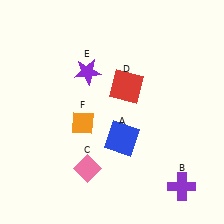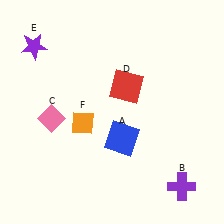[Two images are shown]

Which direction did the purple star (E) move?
The purple star (E) moved left.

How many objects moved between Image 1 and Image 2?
2 objects moved between the two images.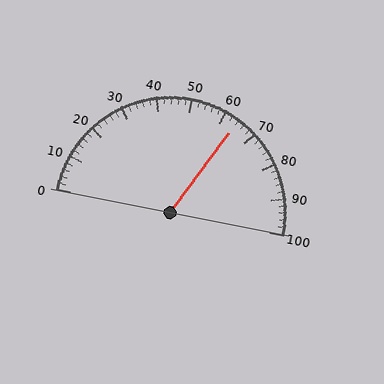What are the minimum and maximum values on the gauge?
The gauge ranges from 0 to 100.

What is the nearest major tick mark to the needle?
The nearest major tick mark is 60.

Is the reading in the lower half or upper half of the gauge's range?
The reading is in the upper half of the range (0 to 100).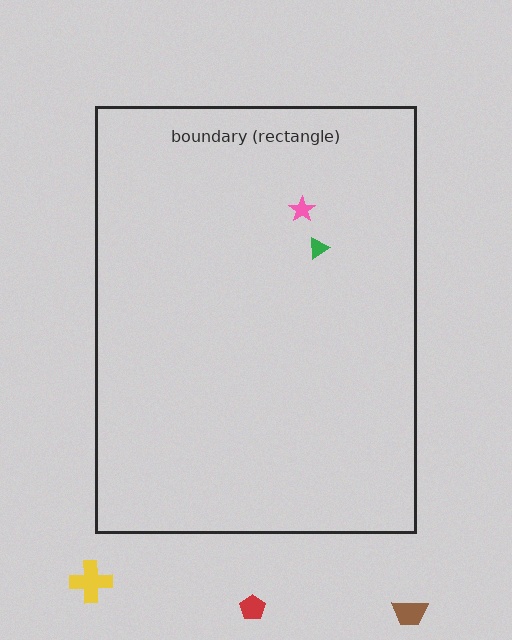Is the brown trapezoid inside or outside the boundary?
Outside.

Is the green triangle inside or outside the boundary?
Inside.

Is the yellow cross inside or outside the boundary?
Outside.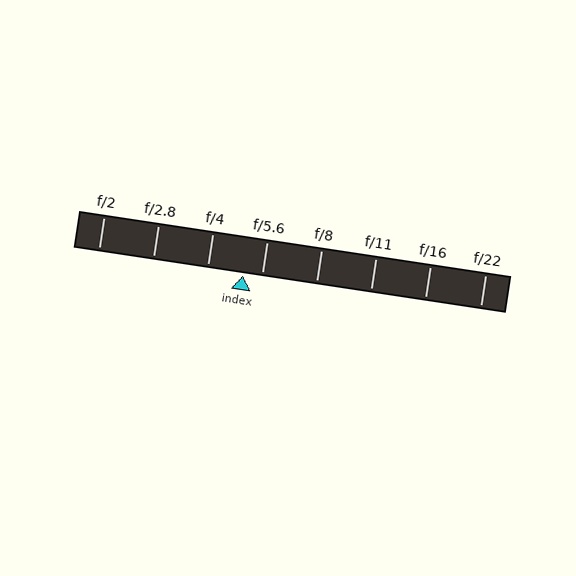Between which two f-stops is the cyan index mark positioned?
The index mark is between f/4 and f/5.6.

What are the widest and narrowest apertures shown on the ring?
The widest aperture shown is f/2 and the narrowest is f/22.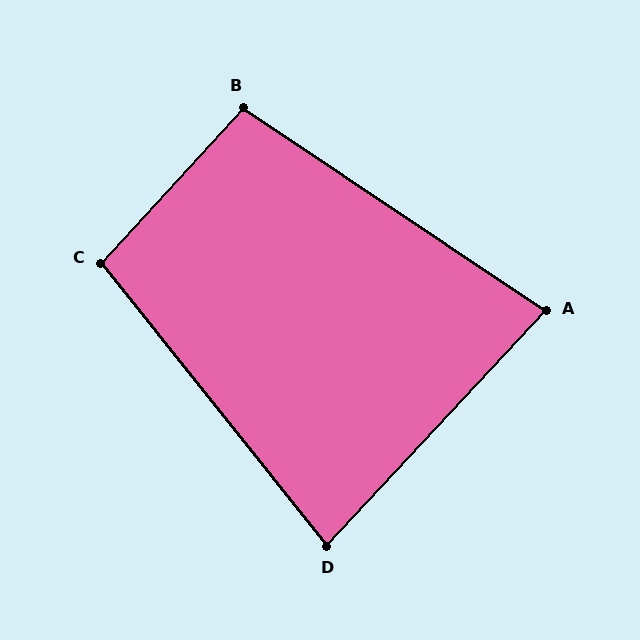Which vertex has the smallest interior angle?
A, at approximately 81 degrees.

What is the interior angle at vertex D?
Approximately 82 degrees (acute).